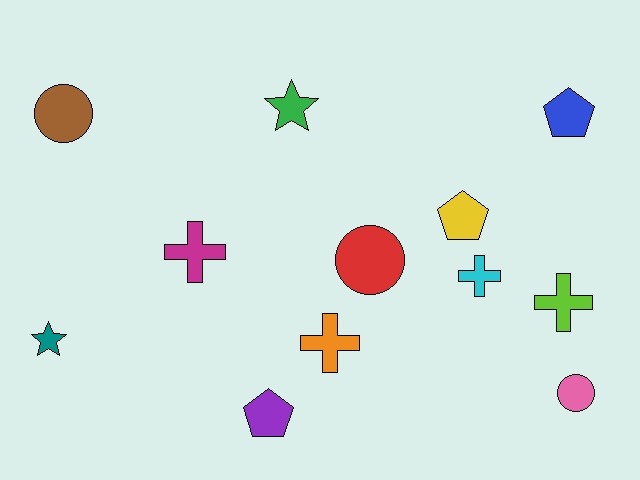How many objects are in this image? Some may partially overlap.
There are 12 objects.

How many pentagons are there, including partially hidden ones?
There are 3 pentagons.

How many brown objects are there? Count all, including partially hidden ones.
There is 1 brown object.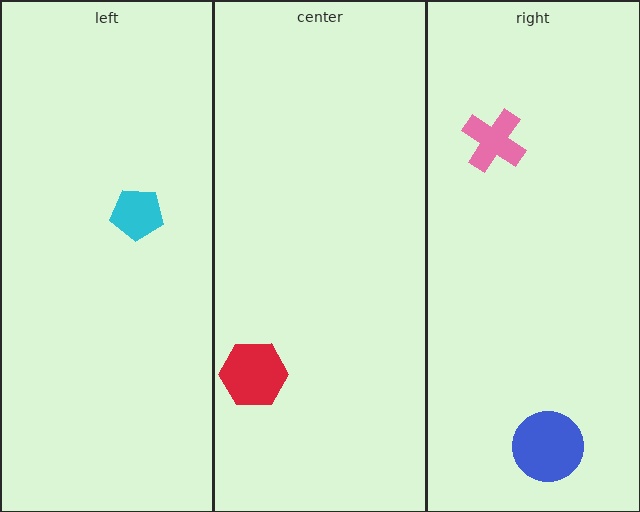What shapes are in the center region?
The red hexagon.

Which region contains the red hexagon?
The center region.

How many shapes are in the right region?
2.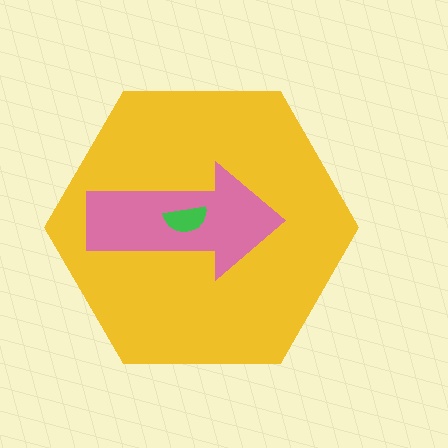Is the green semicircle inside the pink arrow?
Yes.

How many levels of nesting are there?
3.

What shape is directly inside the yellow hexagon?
The pink arrow.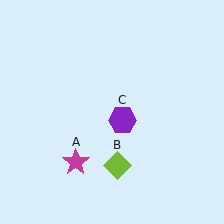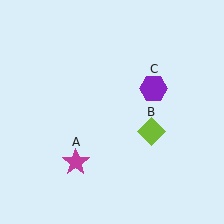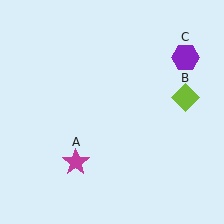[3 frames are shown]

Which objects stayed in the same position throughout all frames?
Magenta star (object A) remained stationary.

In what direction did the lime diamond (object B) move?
The lime diamond (object B) moved up and to the right.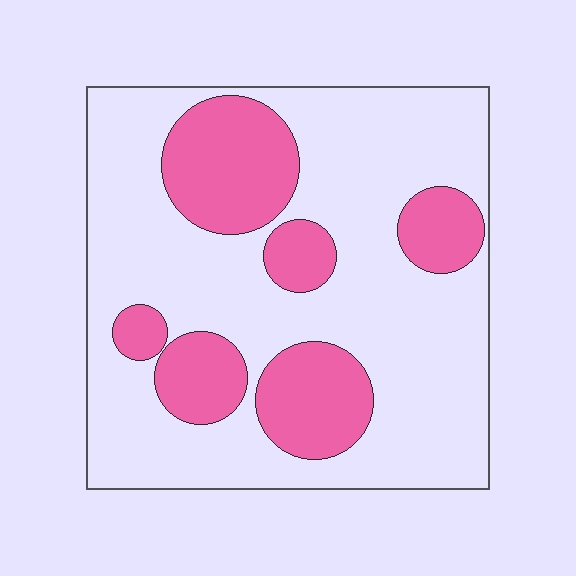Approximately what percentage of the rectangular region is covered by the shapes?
Approximately 30%.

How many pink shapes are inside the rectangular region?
6.